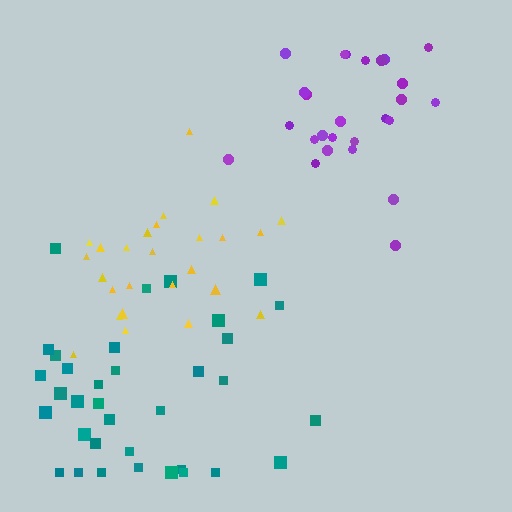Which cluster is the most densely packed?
Yellow.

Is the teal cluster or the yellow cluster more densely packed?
Yellow.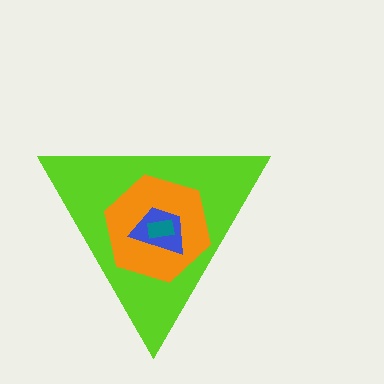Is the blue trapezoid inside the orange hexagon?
Yes.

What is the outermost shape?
The lime triangle.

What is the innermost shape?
The teal rectangle.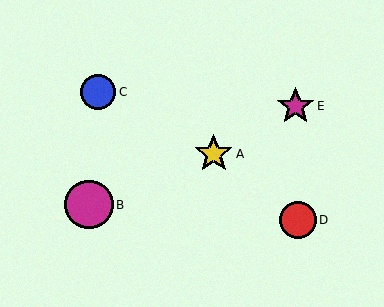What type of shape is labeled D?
Shape D is a red circle.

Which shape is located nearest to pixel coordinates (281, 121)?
The magenta star (labeled E) at (296, 106) is nearest to that location.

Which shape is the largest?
The magenta circle (labeled B) is the largest.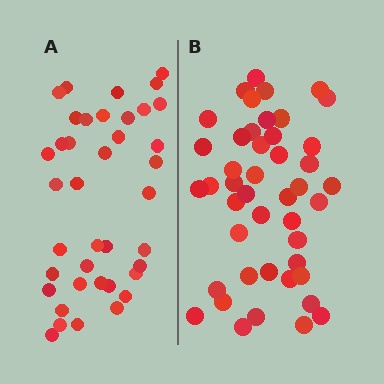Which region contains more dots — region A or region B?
Region B (the right region) has more dots.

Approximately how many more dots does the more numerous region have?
Region B has about 6 more dots than region A.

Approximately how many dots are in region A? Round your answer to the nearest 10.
About 40 dots. (The exact count is 39, which rounds to 40.)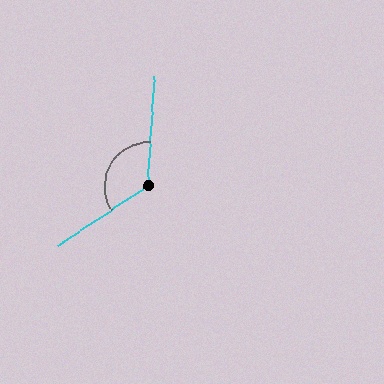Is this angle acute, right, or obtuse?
It is obtuse.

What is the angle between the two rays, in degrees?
Approximately 127 degrees.